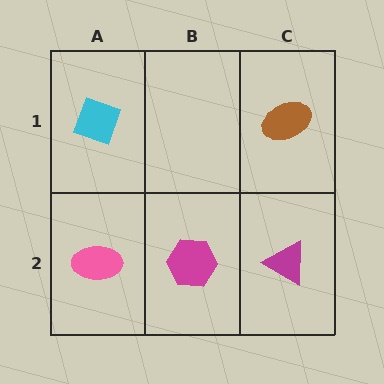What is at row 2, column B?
A magenta hexagon.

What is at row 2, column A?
A pink ellipse.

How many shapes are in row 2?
3 shapes.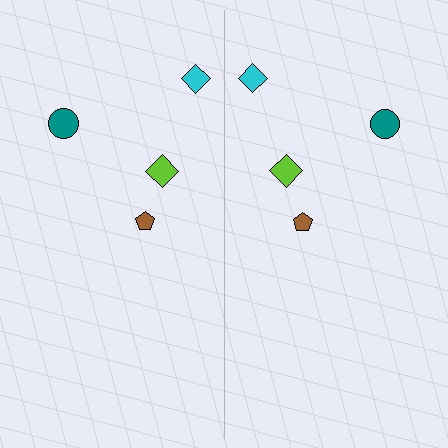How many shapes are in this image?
There are 8 shapes in this image.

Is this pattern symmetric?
Yes, this pattern has bilateral (reflection) symmetry.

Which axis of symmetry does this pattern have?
The pattern has a vertical axis of symmetry running through the center of the image.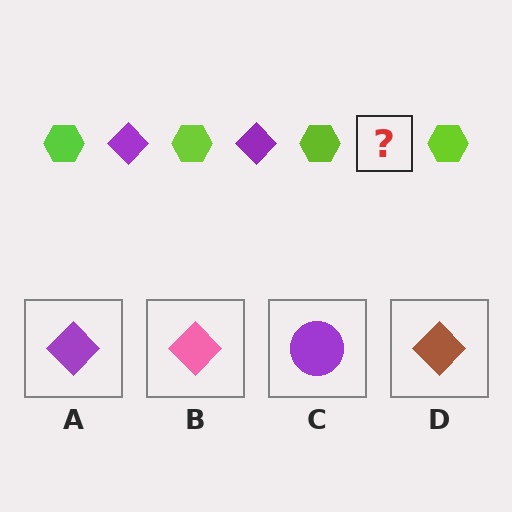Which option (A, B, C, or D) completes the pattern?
A.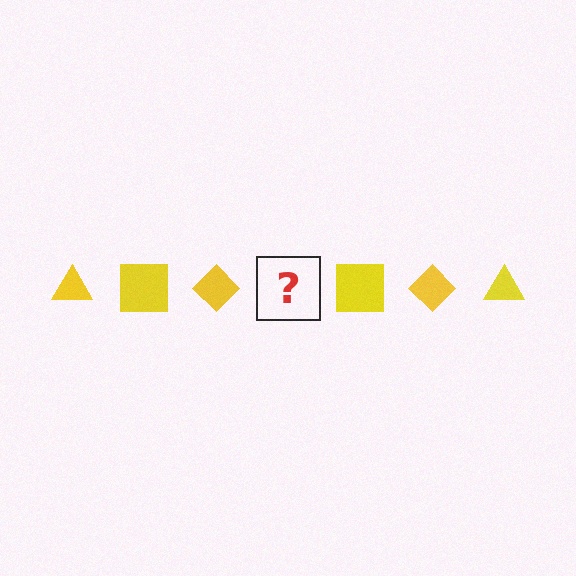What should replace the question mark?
The question mark should be replaced with a yellow triangle.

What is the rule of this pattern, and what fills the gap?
The rule is that the pattern cycles through triangle, square, diamond shapes in yellow. The gap should be filled with a yellow triangle.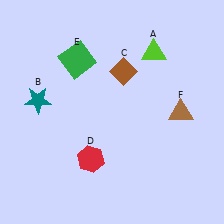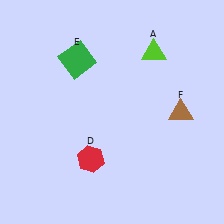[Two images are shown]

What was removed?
The brown diamond (C), the teal star (B) were removed in Image 2.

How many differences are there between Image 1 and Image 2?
There are 2 differences between the two images.